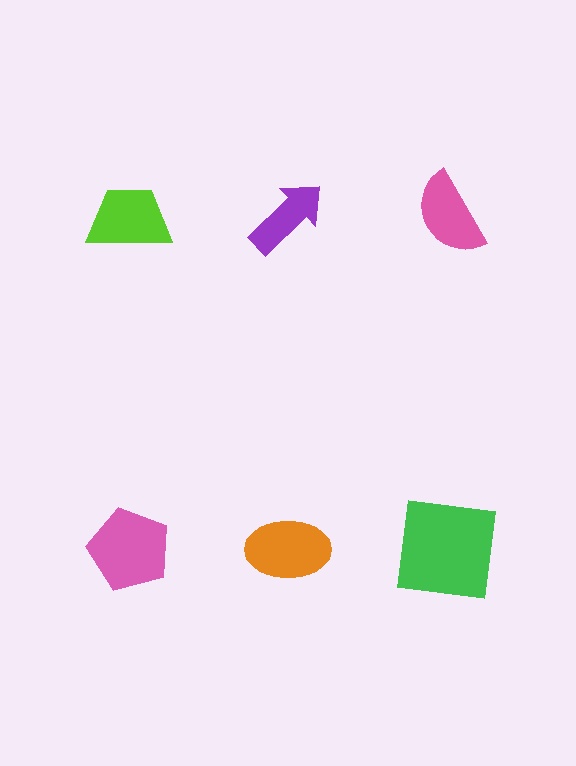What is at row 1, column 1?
A lime trapezoid.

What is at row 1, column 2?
A purple arrow.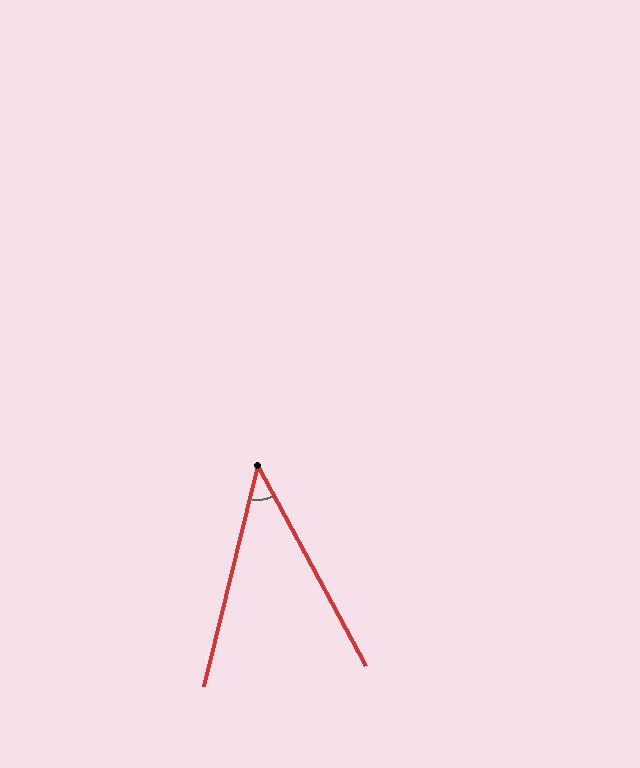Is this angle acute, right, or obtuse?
It is acute.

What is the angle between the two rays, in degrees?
Approximately 42 degrees.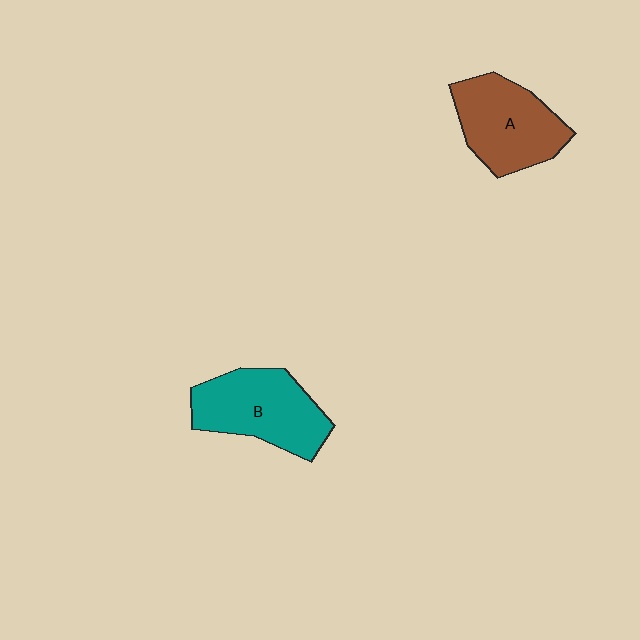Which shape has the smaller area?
Shape A (brown).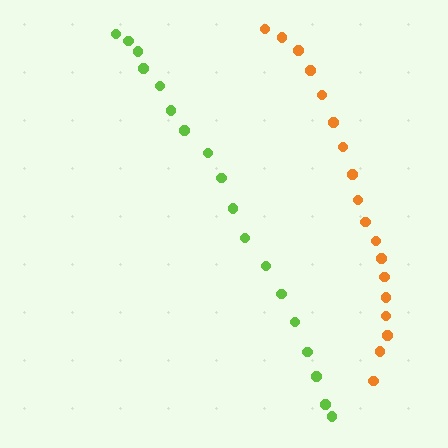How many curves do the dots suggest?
There are 2 distinct paths.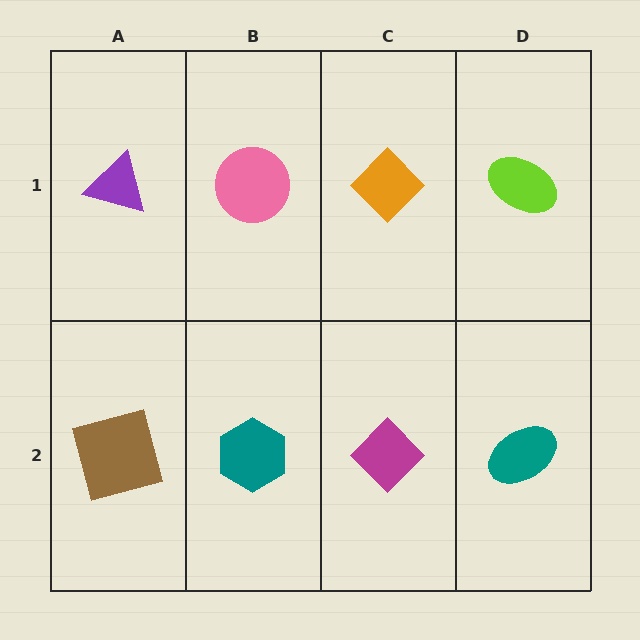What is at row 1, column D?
A lime ellipse.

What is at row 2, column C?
A magenta diamond.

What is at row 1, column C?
An orange diamond.